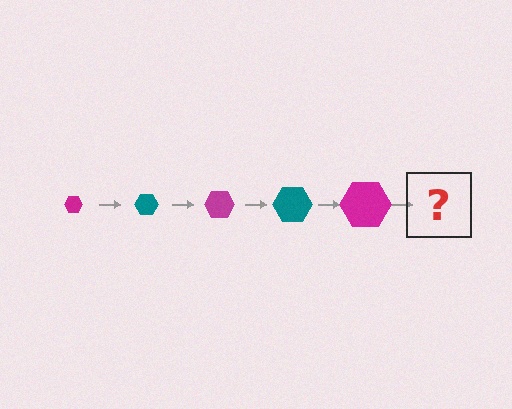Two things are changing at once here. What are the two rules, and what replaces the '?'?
The two rules are that the hexagon grows larger each step and the color cycles through magenta and teal. The '?' should be a teal hexagon, larger than the previous one.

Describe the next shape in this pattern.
It should be a teal hexagon, larger than the previous one.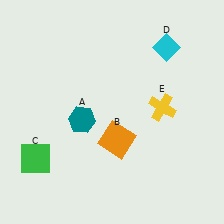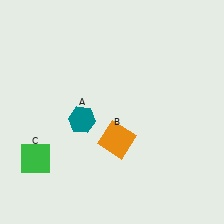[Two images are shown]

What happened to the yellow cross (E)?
The yellow cross (E) was removed in Image 2. It was in the top-right area of Image 1.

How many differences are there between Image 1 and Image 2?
There are 2 differences between the two images.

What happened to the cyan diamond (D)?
The cyan diamond (D) was removed in Image 2. It was in the top-right area of Image 1.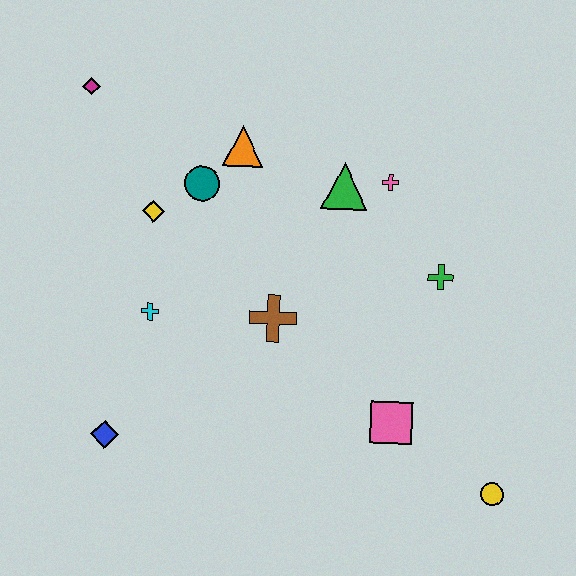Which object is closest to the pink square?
The yellow circle is closest to the pink square.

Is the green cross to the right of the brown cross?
Yes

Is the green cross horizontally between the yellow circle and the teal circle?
Yes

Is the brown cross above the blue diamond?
Yes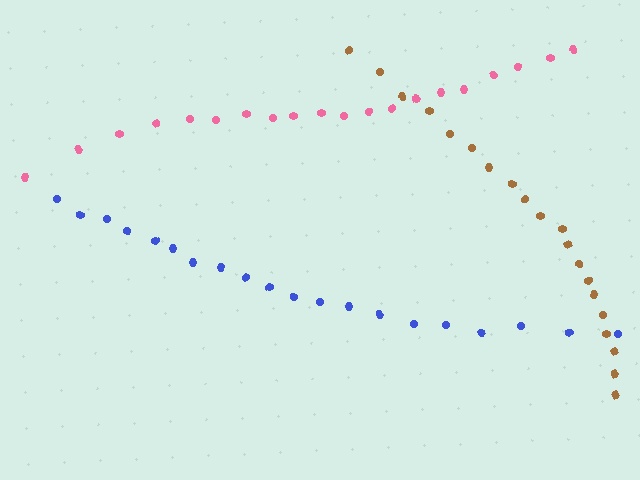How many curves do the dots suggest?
There are 3 distinct paths.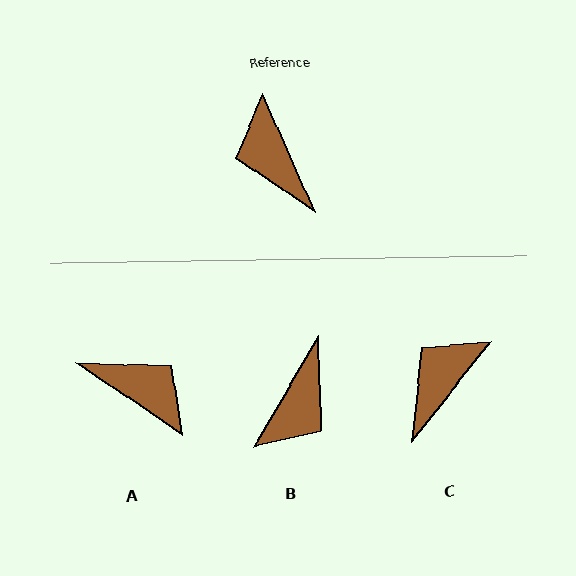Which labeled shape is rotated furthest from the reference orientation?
A, about 148 degrees away.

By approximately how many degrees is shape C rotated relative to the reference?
Approximately 62 degrees clockwise.